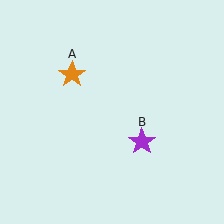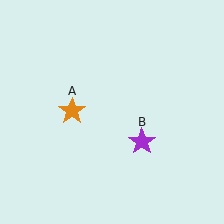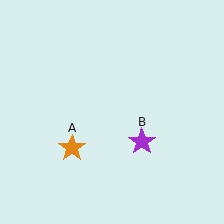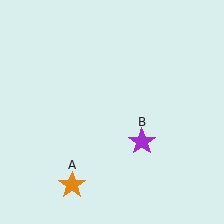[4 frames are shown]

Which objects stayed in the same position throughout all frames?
Purple star (object B) remained stationary.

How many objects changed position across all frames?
1 object changed position: orange star (object A).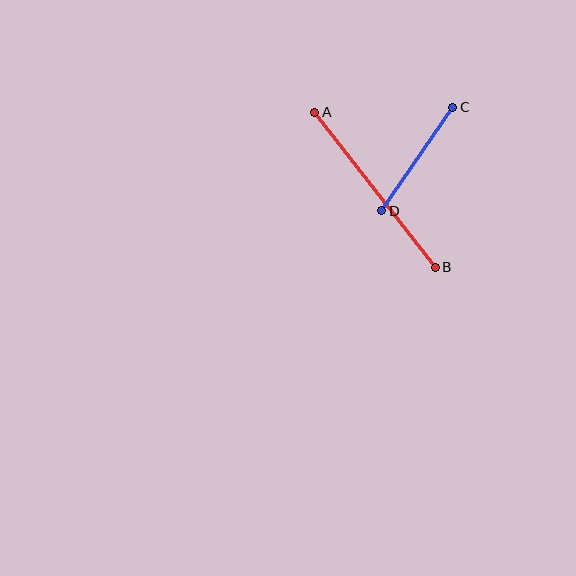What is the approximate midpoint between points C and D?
The midpoint is at approximately (417, 159) pixels.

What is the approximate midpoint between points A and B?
The midpoint is at approximately (375, 190) pixels.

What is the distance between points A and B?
The distance is approximately 196 pixels.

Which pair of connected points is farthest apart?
Points A and B are farthest apart.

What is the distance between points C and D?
The distance is approximately 125 pixels.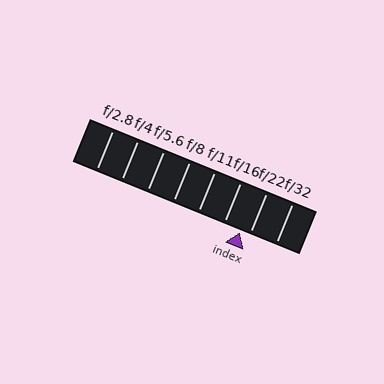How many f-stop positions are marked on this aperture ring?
There are 8 f-stop positions marked.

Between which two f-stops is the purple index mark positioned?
The index mark is between f/16 and f/22.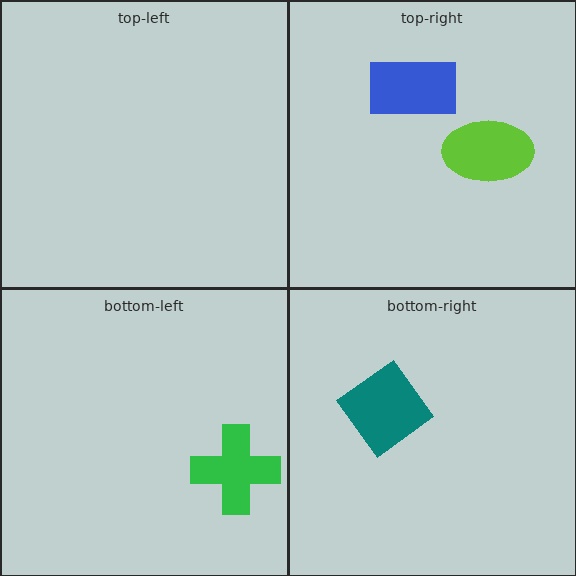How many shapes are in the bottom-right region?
1.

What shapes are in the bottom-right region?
The teal diamond.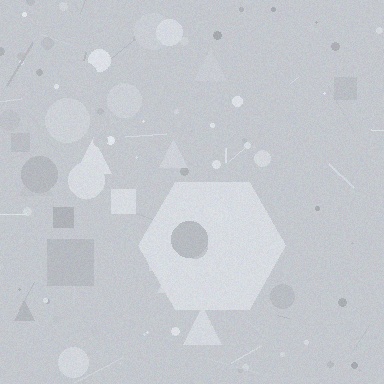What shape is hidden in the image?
A hexagon is hidden in the image.